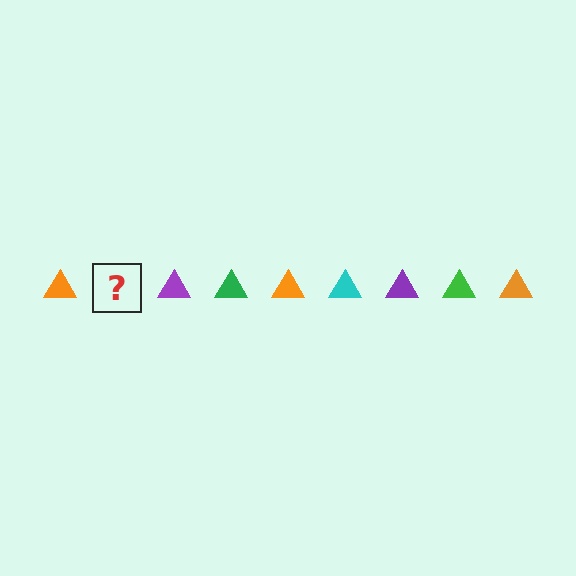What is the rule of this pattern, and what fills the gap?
The rule is that the pattern cycles through orange, cyan, purple, green triangles. The gap should be filled with a cyan triangle.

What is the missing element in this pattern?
The missing element is a cyan triangle.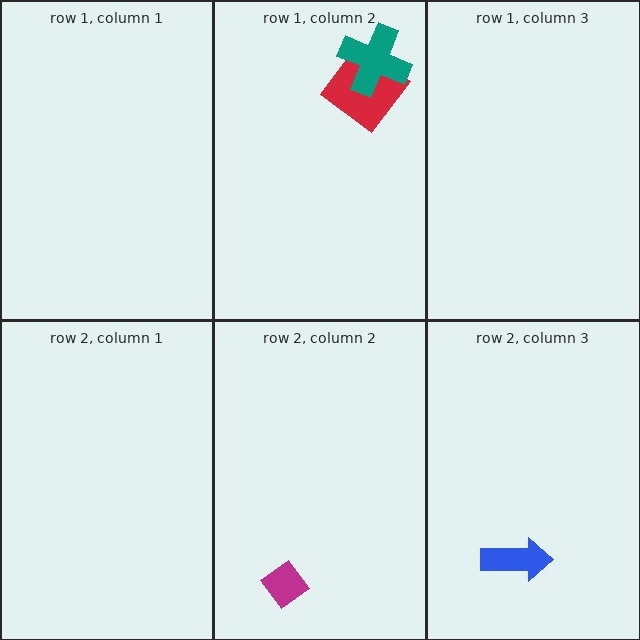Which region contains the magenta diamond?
The row 2, column 2 region.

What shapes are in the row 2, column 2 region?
The magenta diamond.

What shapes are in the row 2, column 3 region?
The blue arrow.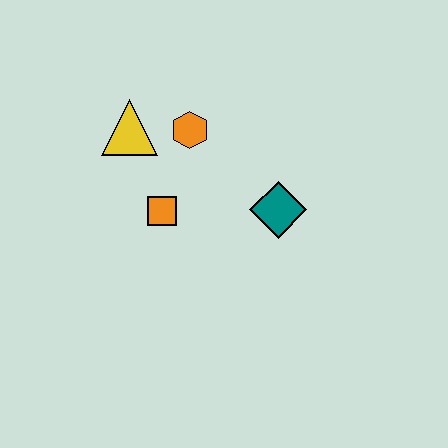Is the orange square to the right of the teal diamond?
No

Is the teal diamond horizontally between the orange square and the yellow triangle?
No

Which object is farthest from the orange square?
The teal diamond is farthest from the orange square.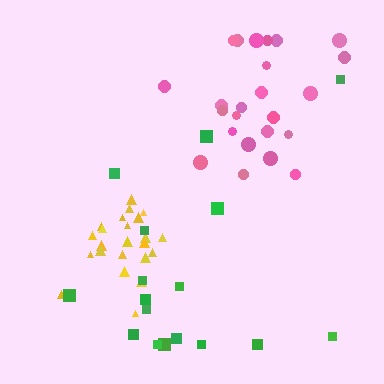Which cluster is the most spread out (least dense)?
Green.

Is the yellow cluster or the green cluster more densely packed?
Yellow.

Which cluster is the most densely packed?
Yellow.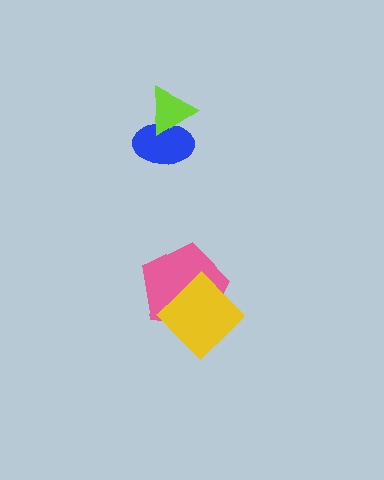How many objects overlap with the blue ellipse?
1 object overlaps with the blue ellipse.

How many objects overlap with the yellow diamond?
1 object overlaps with the yellow diamond.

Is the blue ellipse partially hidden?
Yes, it is partially covered by another shape.